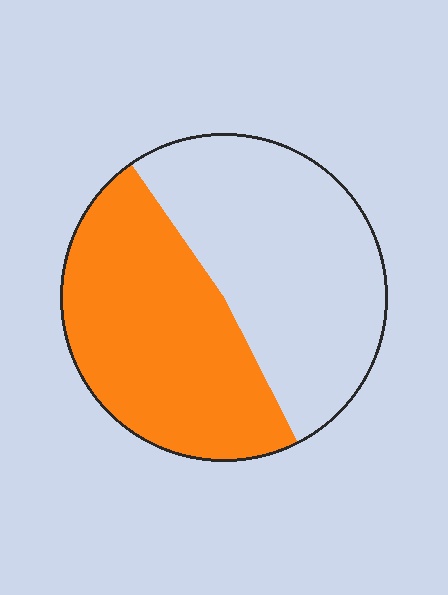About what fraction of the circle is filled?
About one half (1/2).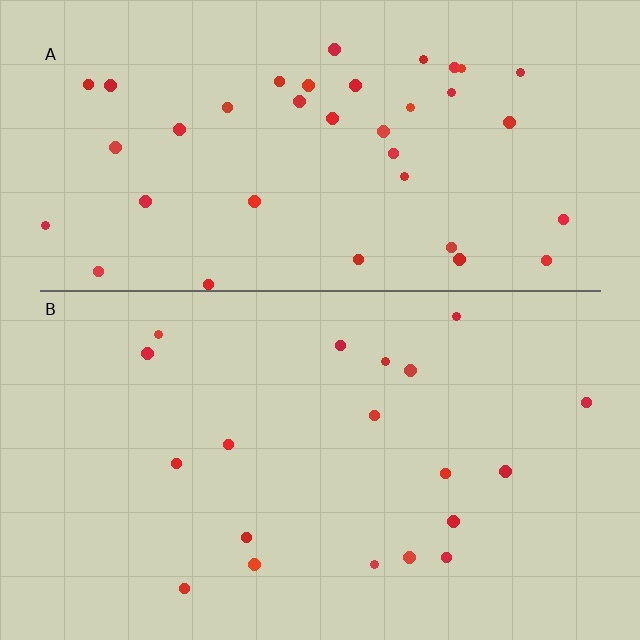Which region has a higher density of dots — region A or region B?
A (the top).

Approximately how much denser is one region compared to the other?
Approximately 2.0× — region A over region B.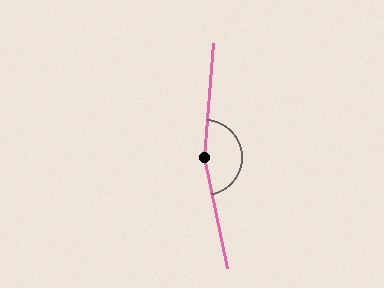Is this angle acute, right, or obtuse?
It is obtuse.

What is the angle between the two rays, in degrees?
Approximately 164 degrees.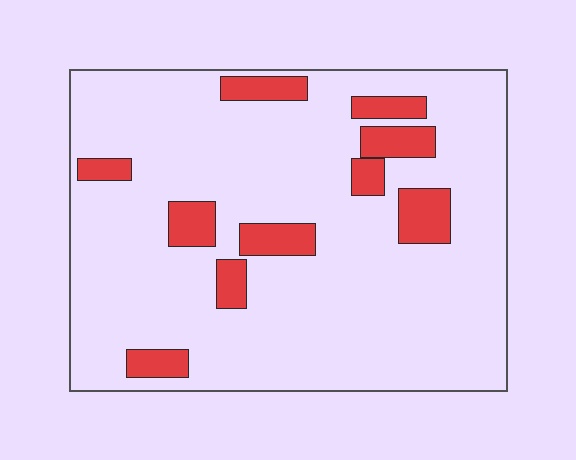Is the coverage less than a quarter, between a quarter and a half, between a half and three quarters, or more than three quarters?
Less than a quarter.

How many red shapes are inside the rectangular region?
10.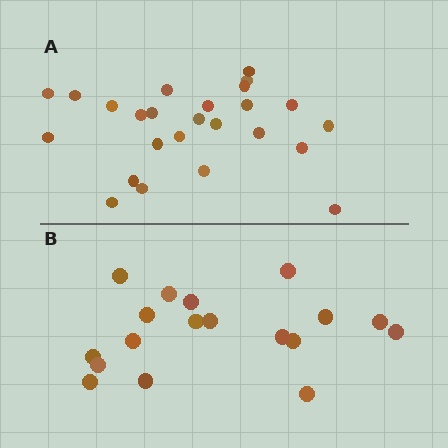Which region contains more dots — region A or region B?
Region A (the top region) has more dots.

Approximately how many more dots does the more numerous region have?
Region A has roughly 8 or so more dots than region B.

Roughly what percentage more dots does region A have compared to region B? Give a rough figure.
About 40% more.